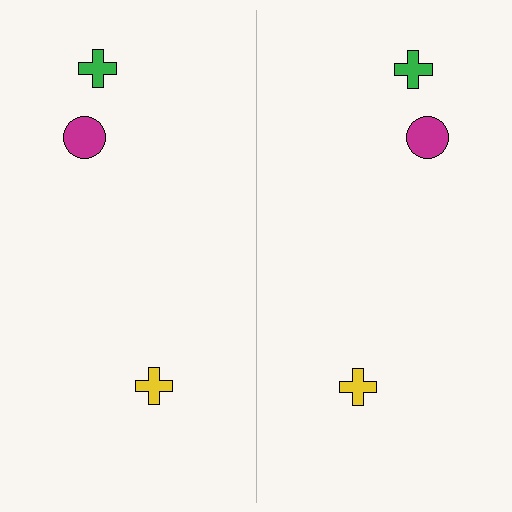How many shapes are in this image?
There are 6 shapes in this image.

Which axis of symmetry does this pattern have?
The pattern has a vertical axis of symmetry running through the center of the image.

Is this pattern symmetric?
Yes, this pattern has bilateral (reflection) symmetry.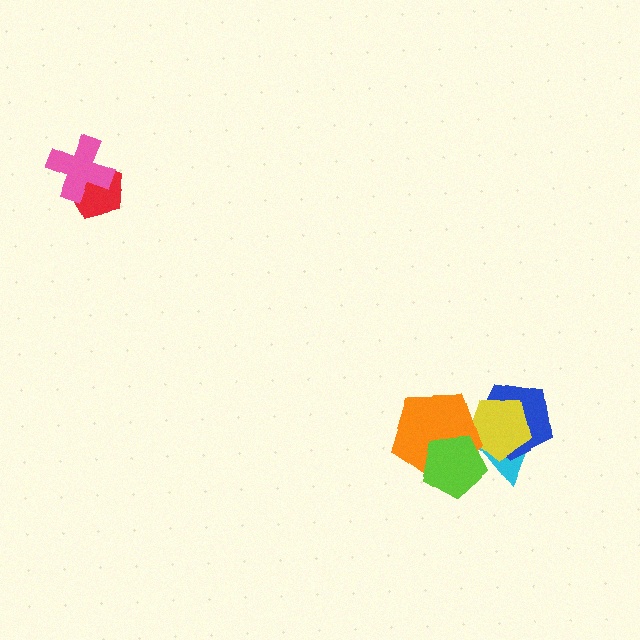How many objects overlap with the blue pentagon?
3 objects overlap with the blue pentagon.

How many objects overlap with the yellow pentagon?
4 objects overlap with the yellow pentagon.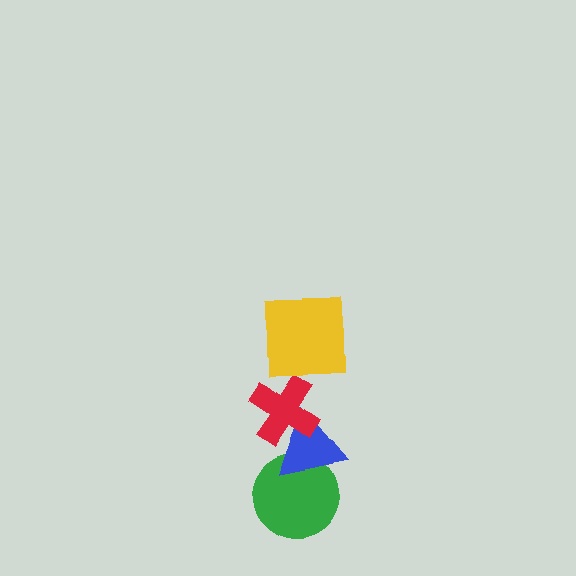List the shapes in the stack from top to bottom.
From top to bottom: the yellow square, the red cross, the blue triangle, the green circle.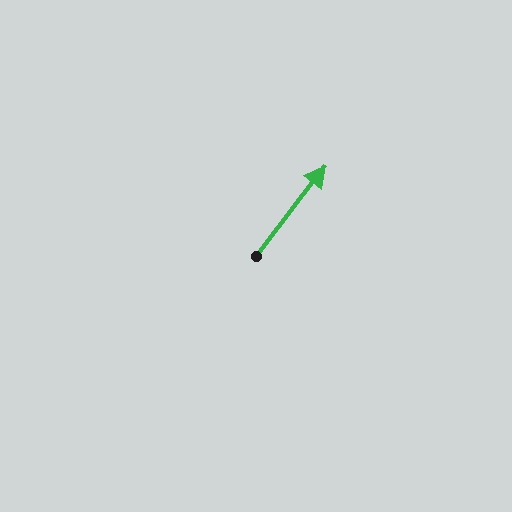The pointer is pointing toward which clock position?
Roughly 1 o'clock.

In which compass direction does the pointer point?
Northeast.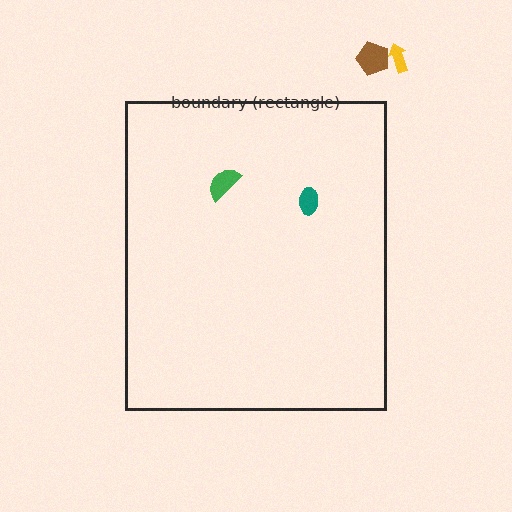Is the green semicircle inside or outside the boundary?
Inside.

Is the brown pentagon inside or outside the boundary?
Outside.